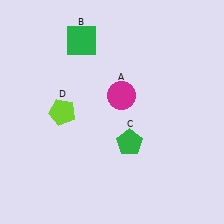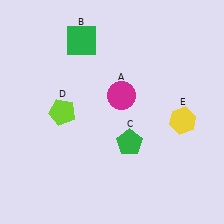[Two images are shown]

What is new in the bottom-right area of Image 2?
A yellow hexagon (E) was added in the bottom-right area of Image 2.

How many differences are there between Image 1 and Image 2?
There is 1 difference between the two images.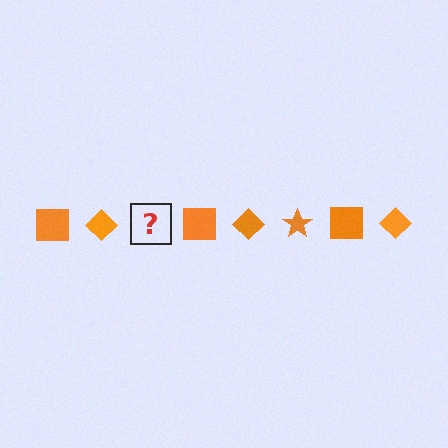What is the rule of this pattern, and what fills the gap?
The rule is that the pattern cycles through square, diamond, star shapes in orange. The gap should be filled with an orange star.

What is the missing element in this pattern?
The missing element is an orange star.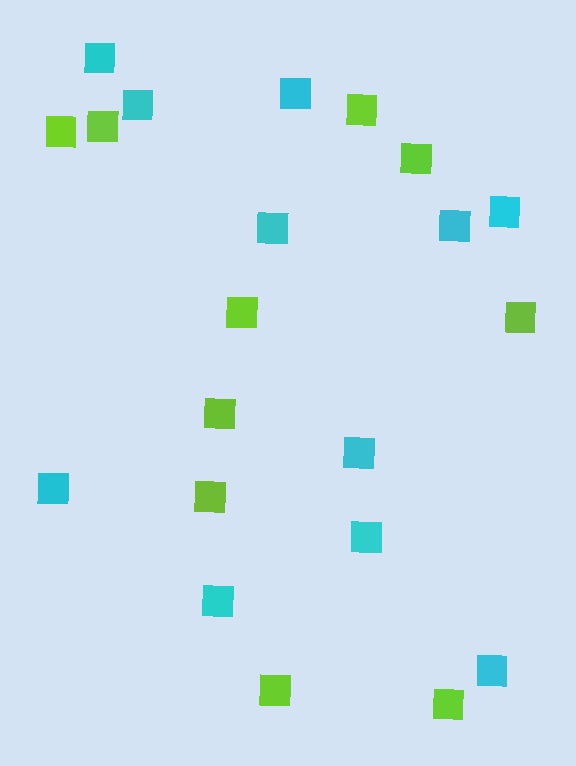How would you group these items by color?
There are 2 groups: one group of lime squares (10) and one group of cyan squares (11).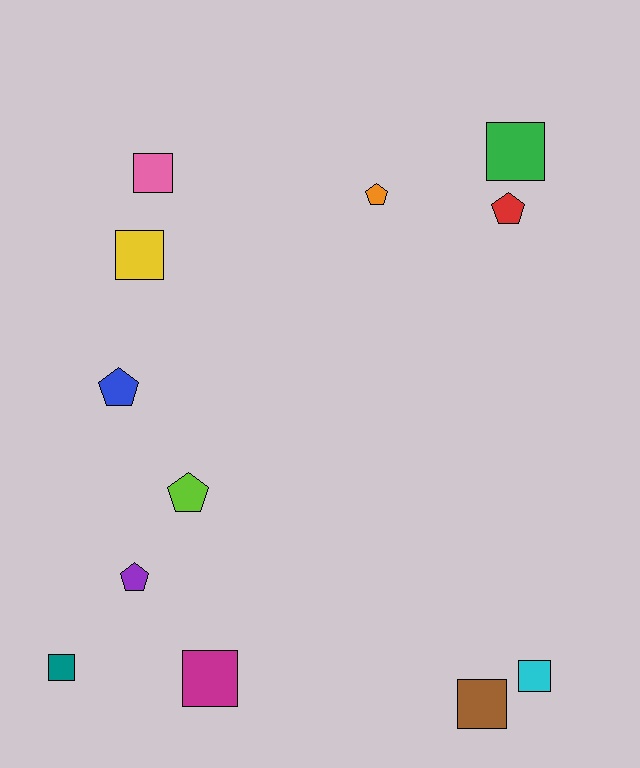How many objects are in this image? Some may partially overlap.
There are 12 objects.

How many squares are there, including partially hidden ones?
There are 7 squares.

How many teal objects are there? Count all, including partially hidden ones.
There is 1 teal object.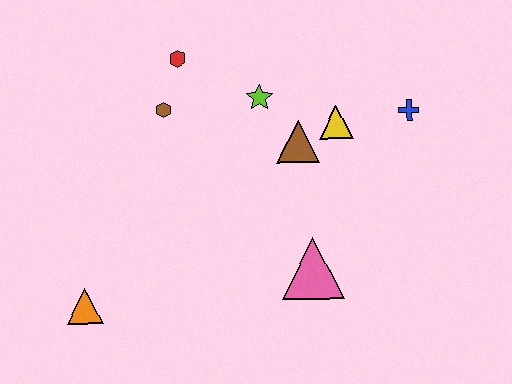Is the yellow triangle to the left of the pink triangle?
No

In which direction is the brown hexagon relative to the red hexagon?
The brown hexagon is below the red hexagon.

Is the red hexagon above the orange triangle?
Yes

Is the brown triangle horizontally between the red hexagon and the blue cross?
Yes